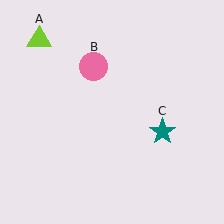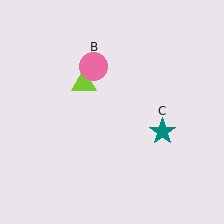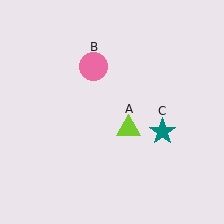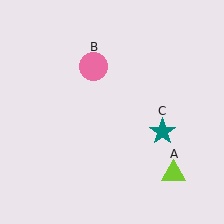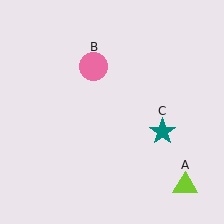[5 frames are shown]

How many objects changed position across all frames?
1 object changed position: lime triangle (object A).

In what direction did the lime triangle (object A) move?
The lime triangle (object A) moved down and to the right.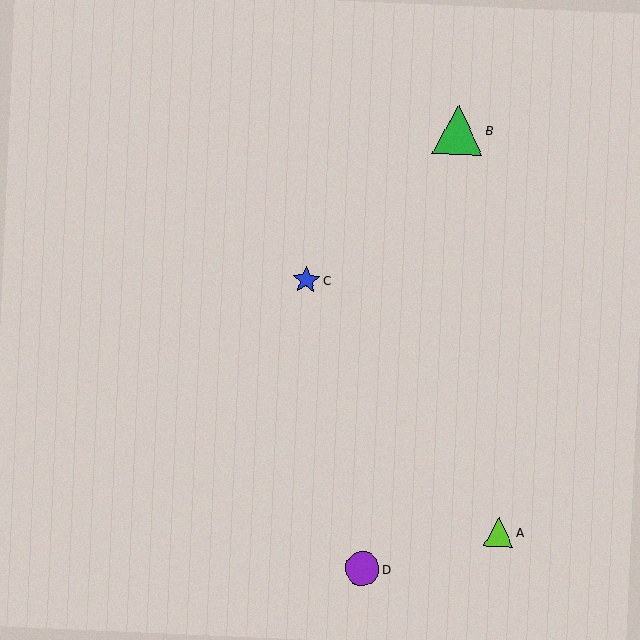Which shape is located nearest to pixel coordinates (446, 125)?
The green triangle (labeled B) at (458, 130) is nearest to that location.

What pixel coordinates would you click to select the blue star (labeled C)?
Click at (306, 280) to select the blue star C.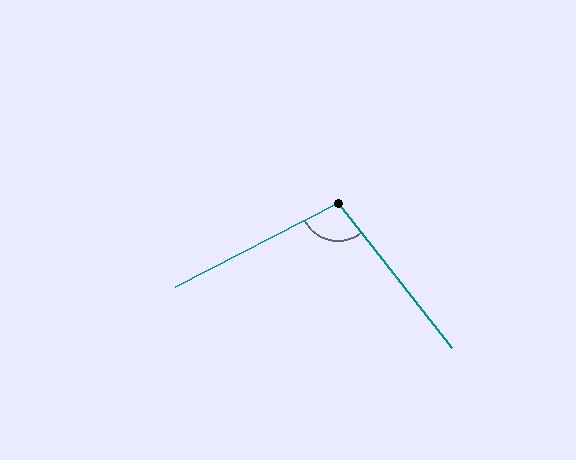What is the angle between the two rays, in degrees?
Approximately 101 degrees.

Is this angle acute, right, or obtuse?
It is obtuse.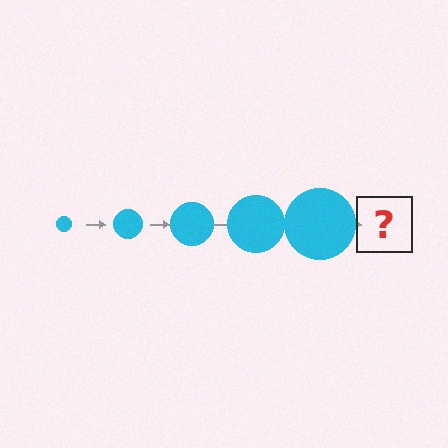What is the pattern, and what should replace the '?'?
The pattern is that the circle gets progressively larger each step. The '?' should be a cyan circle, larger than the previous one.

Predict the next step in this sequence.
The next step is a cyan circle, larger than the previous one.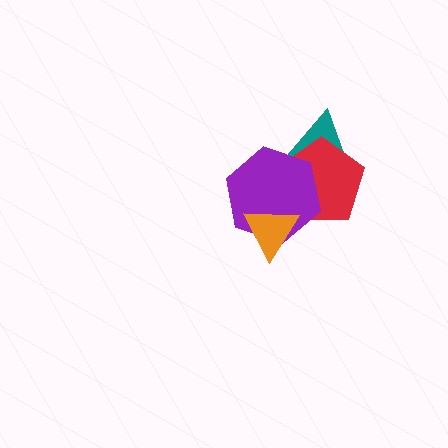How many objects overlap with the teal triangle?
2 objects overlap with the teal triangle.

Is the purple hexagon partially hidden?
Yes, it is partially covered by another shape.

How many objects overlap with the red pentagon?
3 objects overlap with the red pentagon.